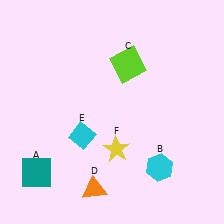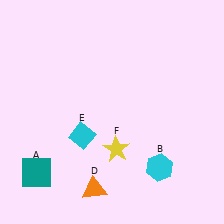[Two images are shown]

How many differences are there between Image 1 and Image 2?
There is 1 difference between the two images.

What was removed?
The lime square (C) was removed in Image 2.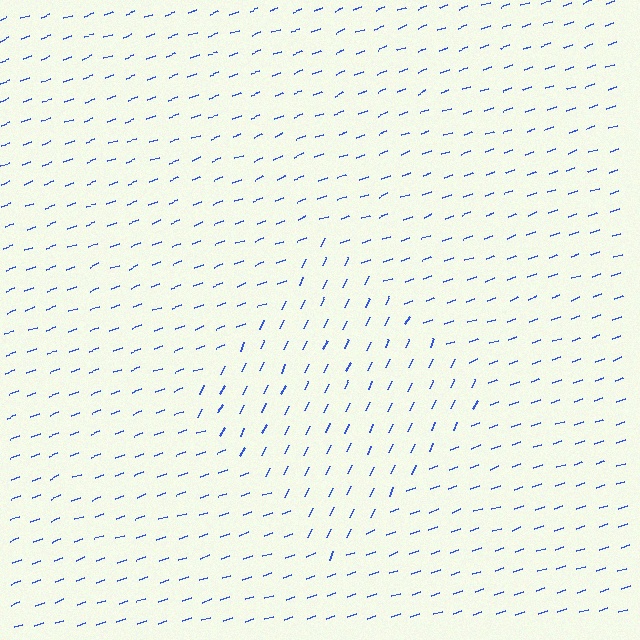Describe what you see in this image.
The image is filled with small blue line segments. A diamond region in the image has lines oriented differently from the surrounding lines, creating a visible texture boundary.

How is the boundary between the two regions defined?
The boundary is defined purely by a change in line orientation (approximately 45 degrees difference). All lines are the same color and thickness.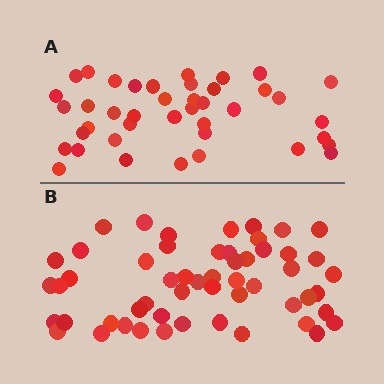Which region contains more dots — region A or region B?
Region B (the bottom region) has more dots.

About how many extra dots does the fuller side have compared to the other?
Region B has approximately 15 more dots than region A.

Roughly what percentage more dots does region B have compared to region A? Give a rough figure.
About 30% more.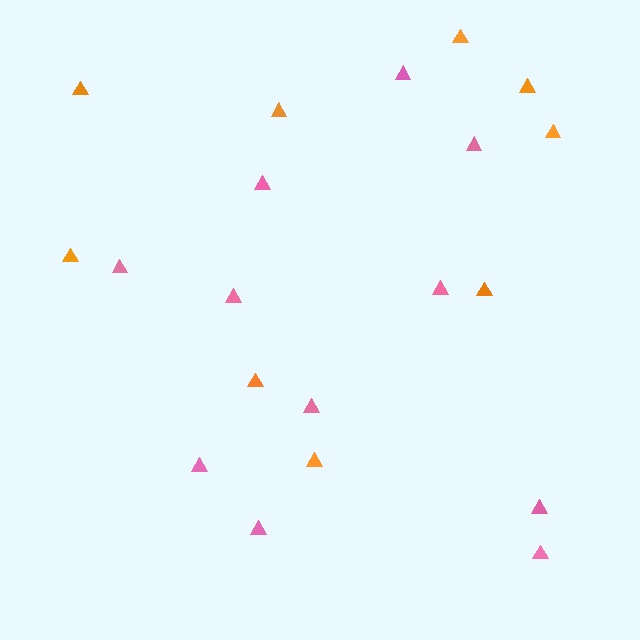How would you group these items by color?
There are 2 groups: one group of pink triangles (11) and one group of orange triangles (9).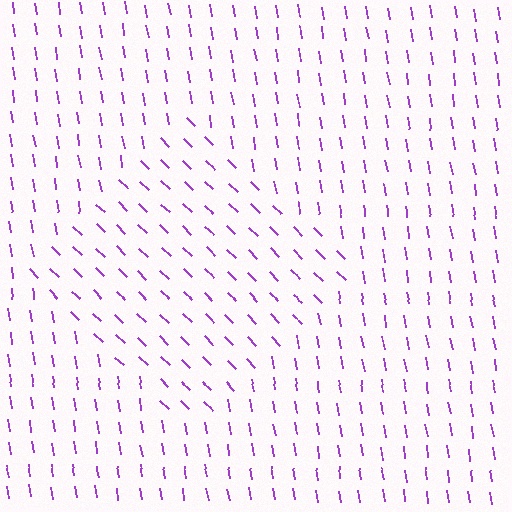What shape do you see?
I see a diamond.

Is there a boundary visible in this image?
Yes, there is a texture boundary formed by a change in line orientation.